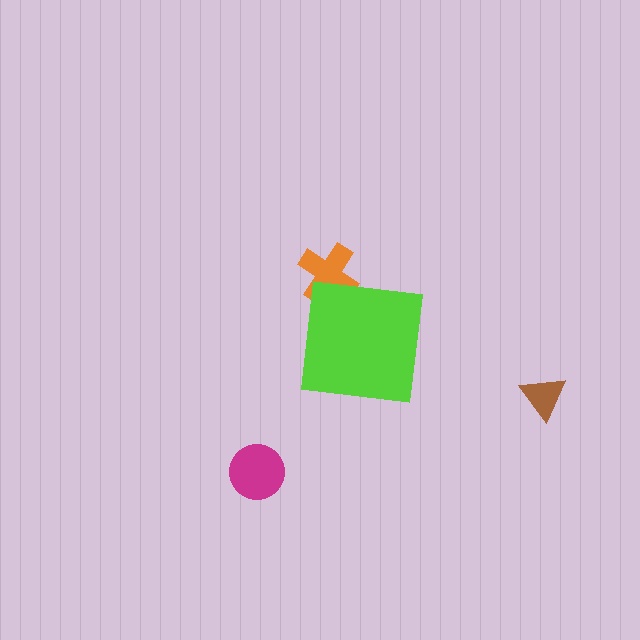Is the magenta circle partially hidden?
No, the magenta circle is fully visible.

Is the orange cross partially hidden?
Yes, the orange cross is partially hidden behind the lime square.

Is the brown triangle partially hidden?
No, the brown triangle is fully visible.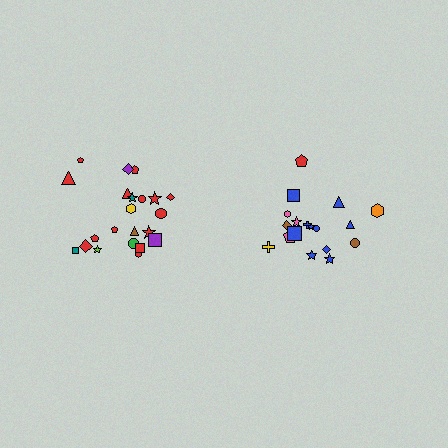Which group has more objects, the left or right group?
The left group.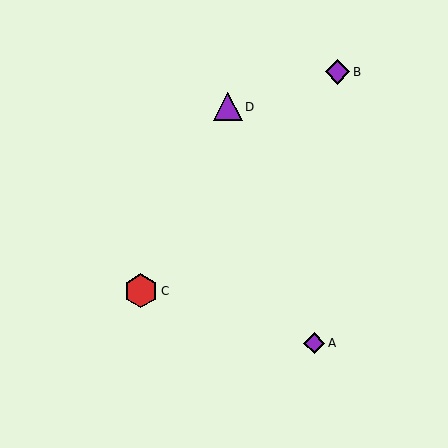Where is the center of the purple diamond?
The center of the purple diamond is at (314, 343).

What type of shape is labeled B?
Shape B is a purple diamond.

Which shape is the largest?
The red hexagon (labeled C) is the largest.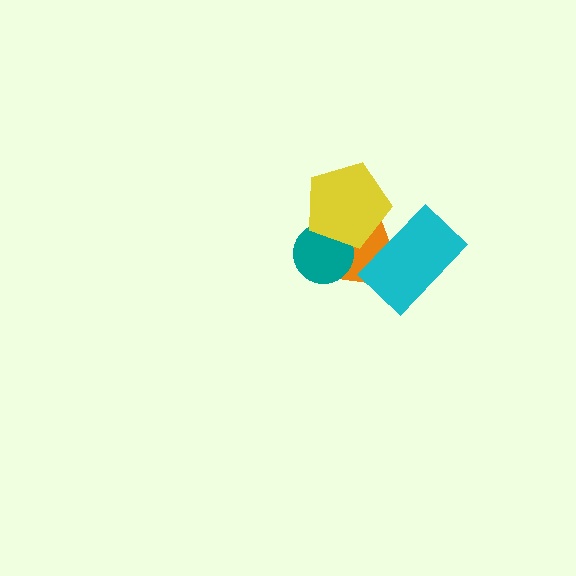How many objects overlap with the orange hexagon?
3 objects overlap with the orange hexagon.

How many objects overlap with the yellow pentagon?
2 objects overlap with the yellow pentagon.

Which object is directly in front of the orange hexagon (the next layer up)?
The teal circle is directly in front of the orange hexagon.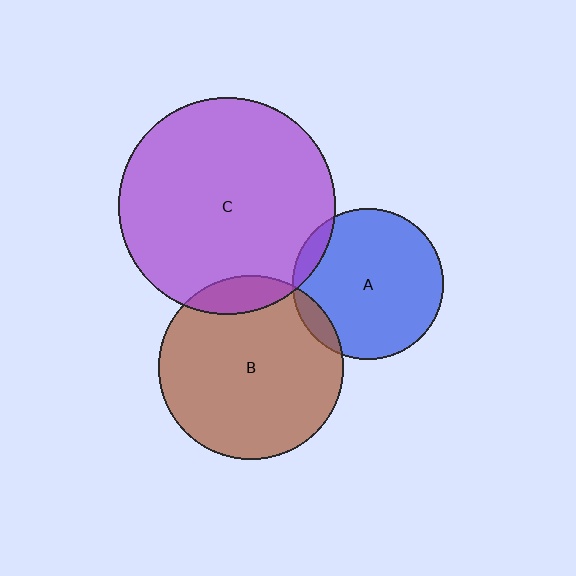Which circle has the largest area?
Circle C (purple).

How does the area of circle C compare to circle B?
Approximately 1.4 times.